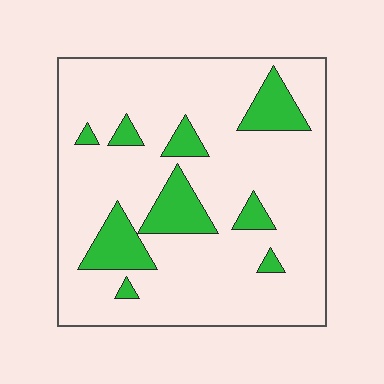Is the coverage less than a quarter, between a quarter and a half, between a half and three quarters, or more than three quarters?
Less than a quarter.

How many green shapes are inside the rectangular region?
9.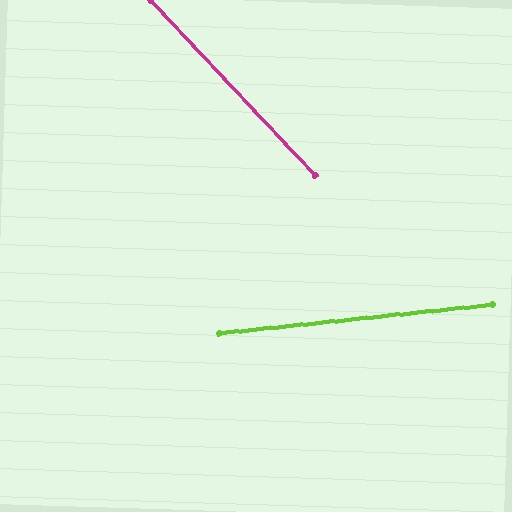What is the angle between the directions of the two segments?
Approximately 53 degrees.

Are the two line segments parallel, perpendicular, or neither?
Neither parallel nor perpendicular — they differ by about 53°.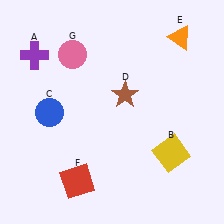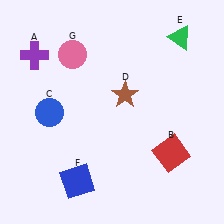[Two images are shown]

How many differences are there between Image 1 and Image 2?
There are 3 differences between the two images.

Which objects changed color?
B changed from yellow to red. E changed from orange to green. F changed from red to blue.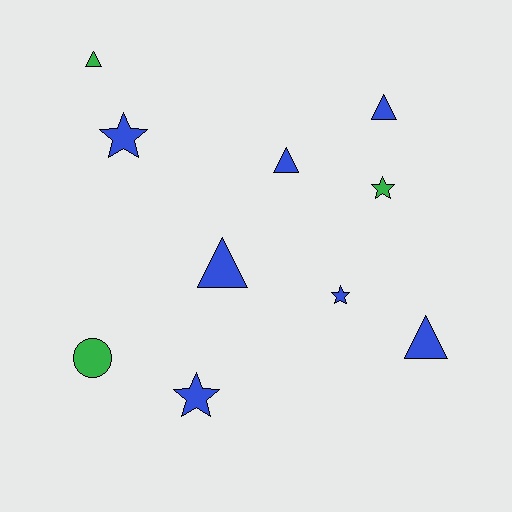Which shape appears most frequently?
Triangle, with 5 objects.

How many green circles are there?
There is 1 green circle.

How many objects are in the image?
There are 10 objects.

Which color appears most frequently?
Blue, with 7 objects.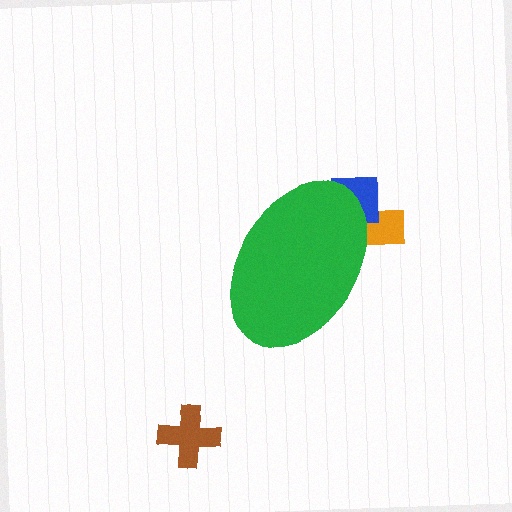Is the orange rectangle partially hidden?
Yes, the orange rectangle is partially hidden behind the green ellipse.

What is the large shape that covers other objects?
A green ellipse.